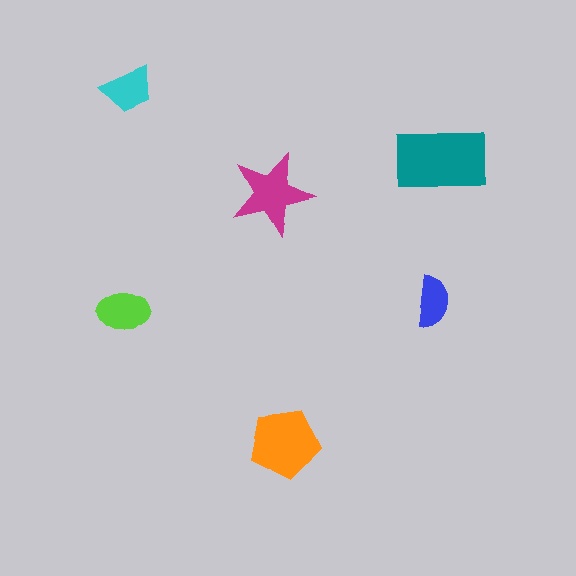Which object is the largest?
The teal rectangle.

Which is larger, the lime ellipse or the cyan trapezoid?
The lime ellipse.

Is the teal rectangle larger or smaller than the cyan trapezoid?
Larger.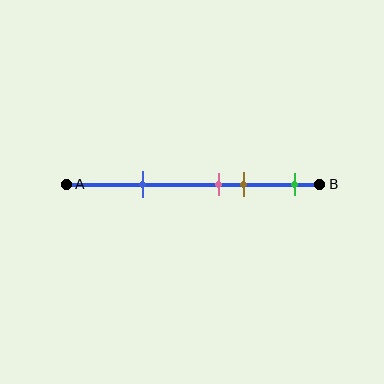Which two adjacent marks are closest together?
The pink and brown marks are the closest adjacent pair.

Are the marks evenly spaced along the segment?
No, the marks are not evenly spaced.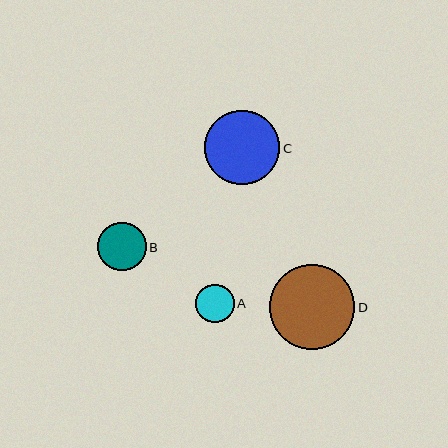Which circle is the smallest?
Circle A is the smallest with a size of approximately 38 pixels.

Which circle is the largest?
Circle D is the largest with a size of approximately 85 pixels.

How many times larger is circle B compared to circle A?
Circle B is approximately 1.3 times the size of circle A.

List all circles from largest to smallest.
From largest to smallest: D, C, B, A.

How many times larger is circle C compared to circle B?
Circle C is approximately 1.5 times the size of circle B.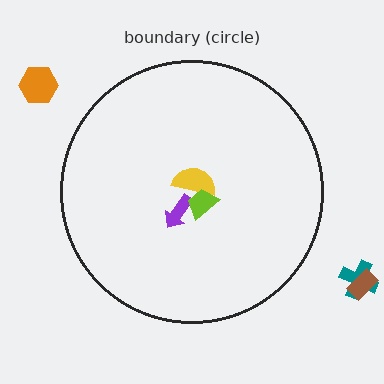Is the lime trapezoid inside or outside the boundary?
Inside.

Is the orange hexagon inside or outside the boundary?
Outside.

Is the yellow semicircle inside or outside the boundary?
Inside.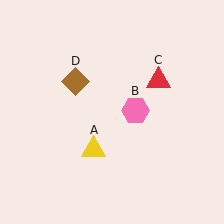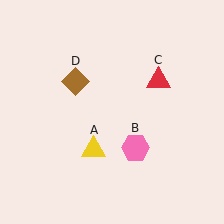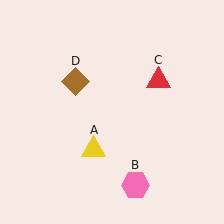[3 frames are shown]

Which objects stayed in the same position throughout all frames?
Yellow triangle (object A) and red triangle (object C) and brown diamond (object D) remained stationary.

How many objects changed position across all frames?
1 object changed position: pink hexagon (object B).